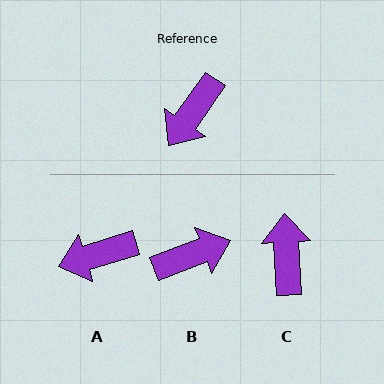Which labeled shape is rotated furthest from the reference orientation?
B, about 145 degrees away.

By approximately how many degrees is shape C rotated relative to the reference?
Approximately 142 degrees clockwise.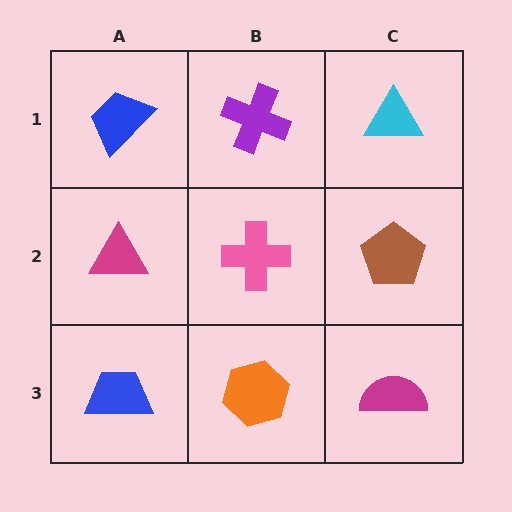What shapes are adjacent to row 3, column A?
A magenta triangle (row 2, column A), an orange hexagon (row 3, column B).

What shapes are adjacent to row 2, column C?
A cyan triangle (row 1, column C), a magenta semicircle (row 3, column C), a pink cross (row 2, column B).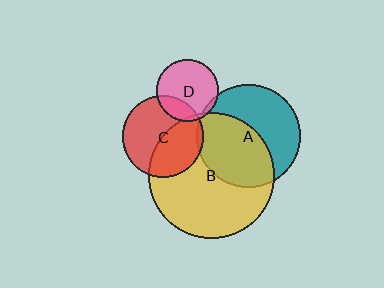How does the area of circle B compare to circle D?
Approximately 4.1 times.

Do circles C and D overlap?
Yes.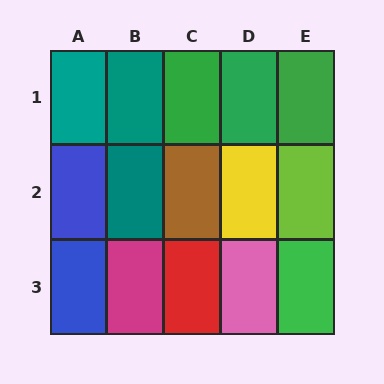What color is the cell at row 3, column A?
Blue.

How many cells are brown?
1 cell is brown.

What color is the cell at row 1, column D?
Green.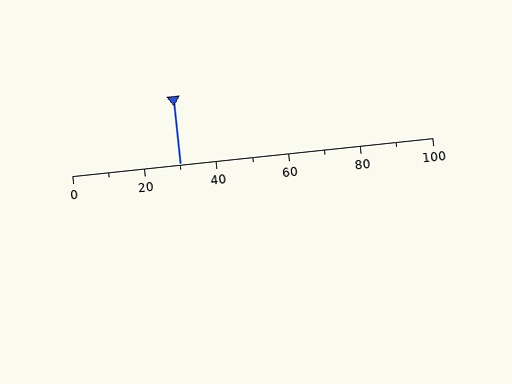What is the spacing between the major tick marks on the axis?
The major ticks are spaced 20 apart.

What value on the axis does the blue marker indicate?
The marker indicates approximately 30.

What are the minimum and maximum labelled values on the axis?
The axis runs from 0 to 100.